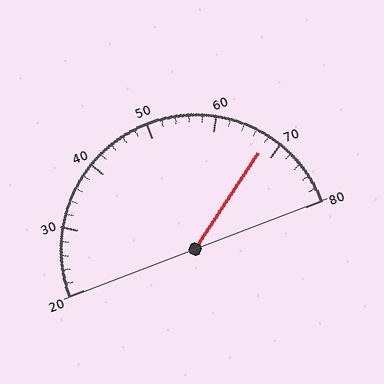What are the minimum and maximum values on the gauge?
The gauge ranges from 20 to 80.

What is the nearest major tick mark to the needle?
The nearest major tick mark is 70.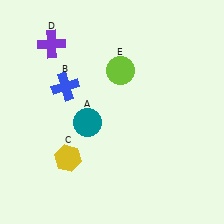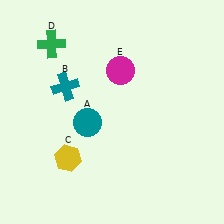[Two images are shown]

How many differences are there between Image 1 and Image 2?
There are 3 differences between the two images.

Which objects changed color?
B changed from blue to teal. D changed from purple to green. E changed from lime to magenta.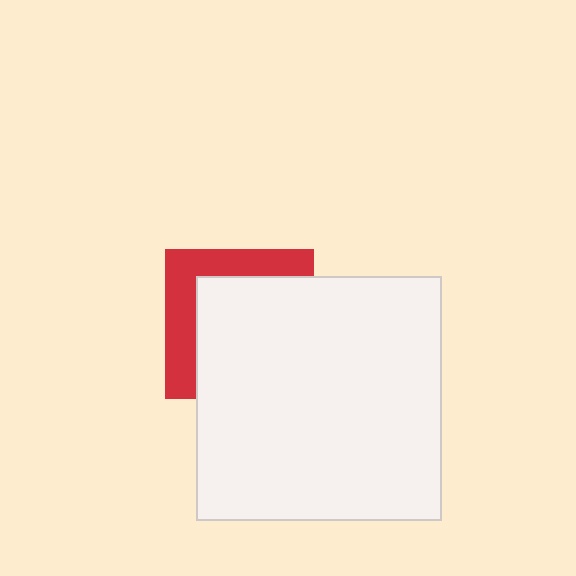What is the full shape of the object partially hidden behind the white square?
The partially hidden object is a red square.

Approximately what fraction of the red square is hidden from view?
Roughly 66% of the red square is hidden behind the white square.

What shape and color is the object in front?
The object in front is a white square.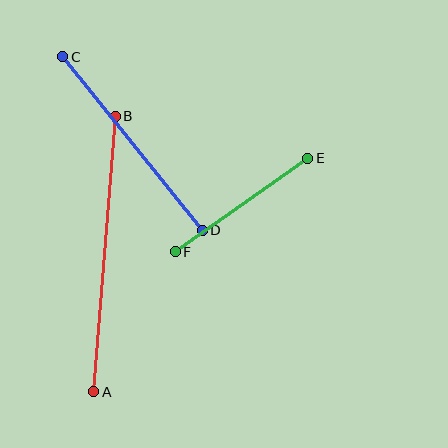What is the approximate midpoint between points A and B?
The midpoint is at approximately (104, 254) pixels.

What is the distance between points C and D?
The distance is approximately 223 pixels.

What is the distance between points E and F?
The distance is approximately 162 pixels.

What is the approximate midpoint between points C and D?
The midpoint is at approximately (133, 143) pixels.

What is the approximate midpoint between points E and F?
The midpoint is at approximately (242, 205) pixels.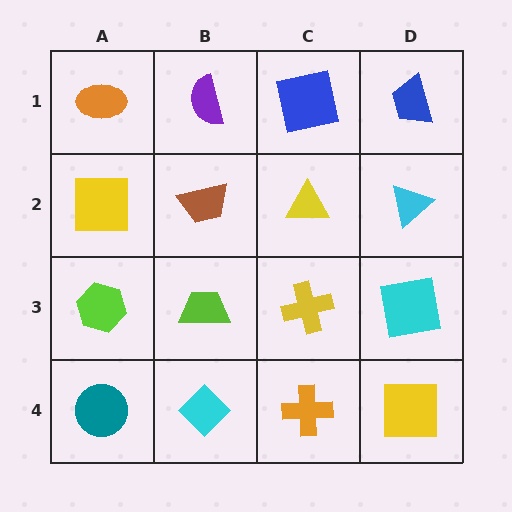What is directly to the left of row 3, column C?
A lime trapezoid.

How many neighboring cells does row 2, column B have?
4.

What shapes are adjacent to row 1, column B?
A brown trapezoid (row 2, column B), an orange ellipse (row 1, column A), a blue square (row 1, column C).